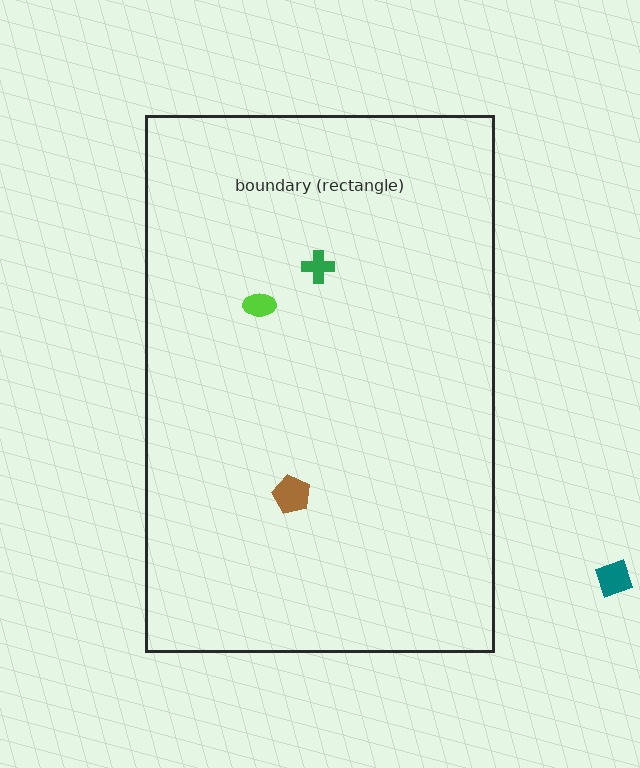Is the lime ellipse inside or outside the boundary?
Inside.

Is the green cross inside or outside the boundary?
Inside.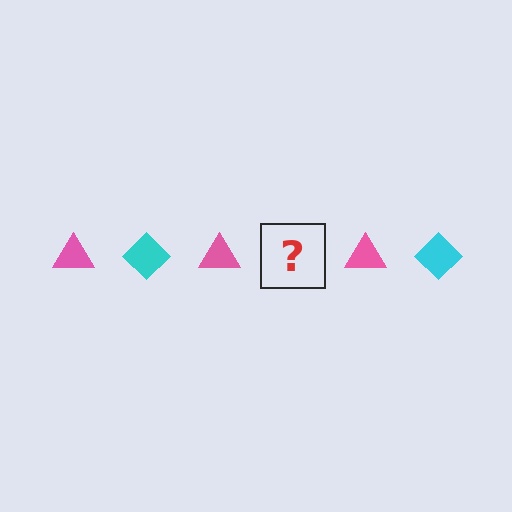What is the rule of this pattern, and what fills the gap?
The rule is that the pattern alternates between pink triangle and cyan diamond. The gap should be filled with a cyan diamond.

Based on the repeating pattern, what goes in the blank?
The blank should be a cyan diamond.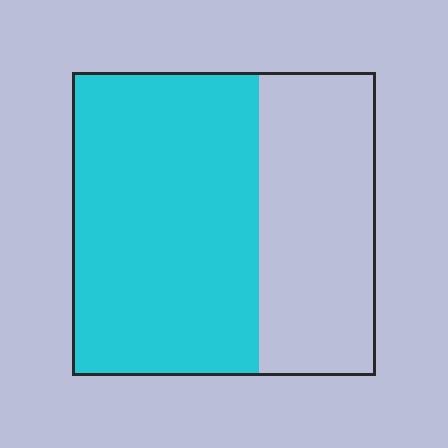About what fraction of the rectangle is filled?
About five eighths (5/8).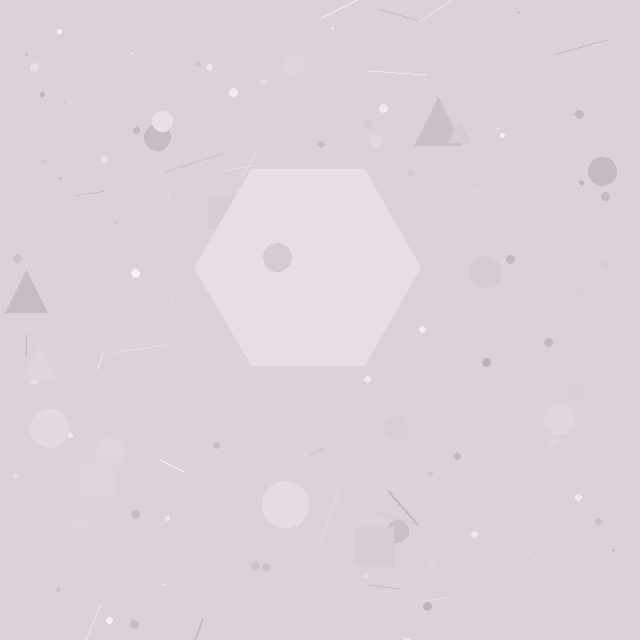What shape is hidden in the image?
A hexagon is hidden in the image.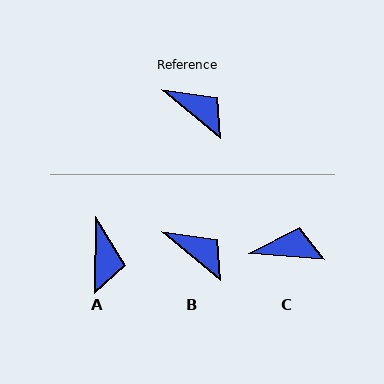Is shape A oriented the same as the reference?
No, it is off by about 52 degrees.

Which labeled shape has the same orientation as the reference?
B.